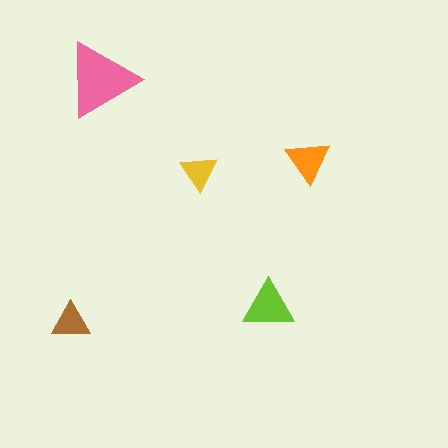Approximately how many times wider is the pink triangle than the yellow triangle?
About 2 times wider.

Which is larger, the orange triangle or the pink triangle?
The pink one.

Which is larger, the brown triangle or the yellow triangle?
The brown one.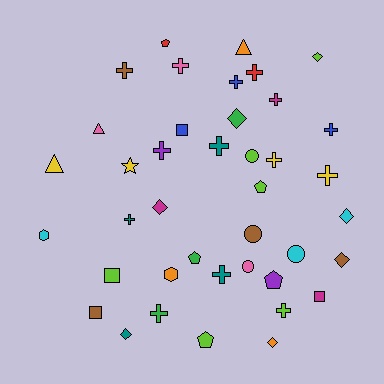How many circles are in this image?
There are 4 circles.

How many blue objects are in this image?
There are 3 blue objects.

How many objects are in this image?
There are 40 objects.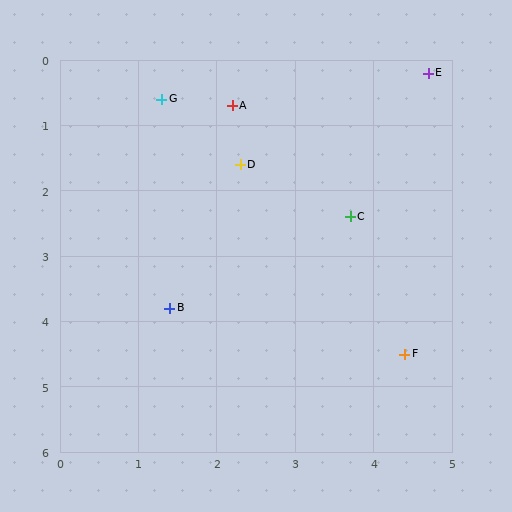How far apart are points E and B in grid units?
Points E and B are about 4.9 grid units apart.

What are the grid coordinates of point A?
Point A is at approximately (2.2, 0.7).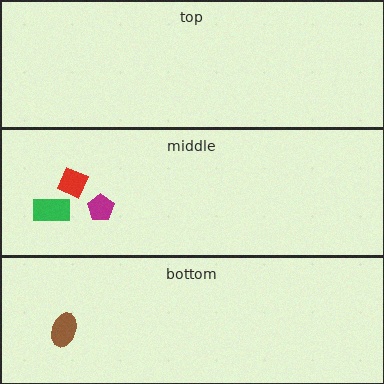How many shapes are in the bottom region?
1.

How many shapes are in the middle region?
3.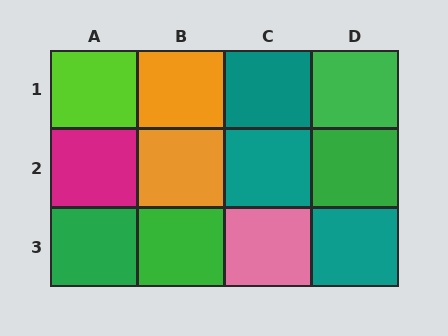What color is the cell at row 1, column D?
Green.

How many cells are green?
4 cells are green.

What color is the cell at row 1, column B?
Orange.